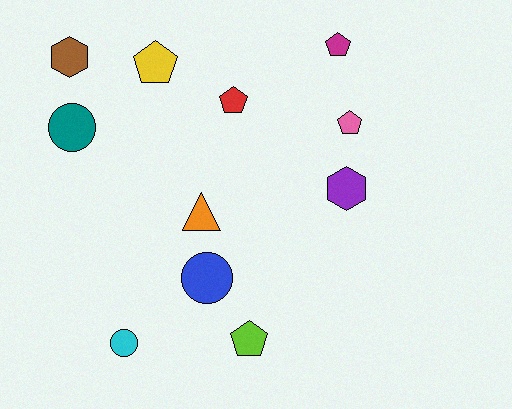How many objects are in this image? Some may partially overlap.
There are 11 objects.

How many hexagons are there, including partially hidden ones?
There are 2 hexagons.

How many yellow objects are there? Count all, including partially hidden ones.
There is 1 yellow object.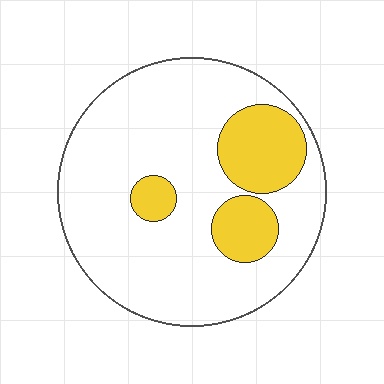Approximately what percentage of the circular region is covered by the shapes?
Approximately 20%.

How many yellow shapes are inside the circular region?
3.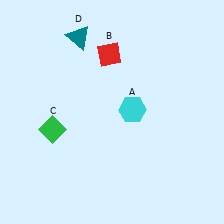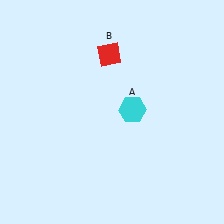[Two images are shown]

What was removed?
The green diamond (C), the teal triangle (D) were removed in Image 2.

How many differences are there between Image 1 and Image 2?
There are 2 differences between the two images.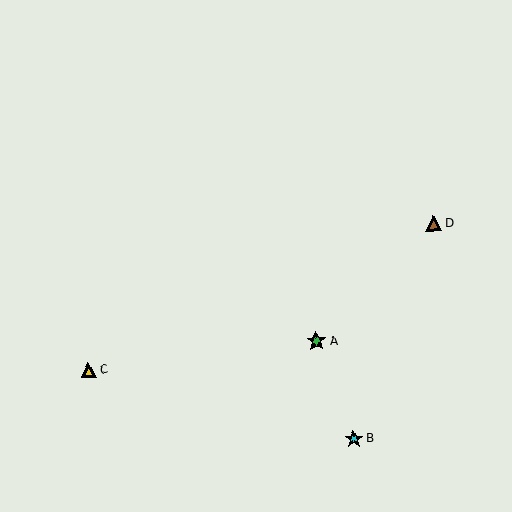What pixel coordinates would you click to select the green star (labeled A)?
Click at (316, 341) to select the green star A.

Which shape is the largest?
The green star (labeled A) is the largest.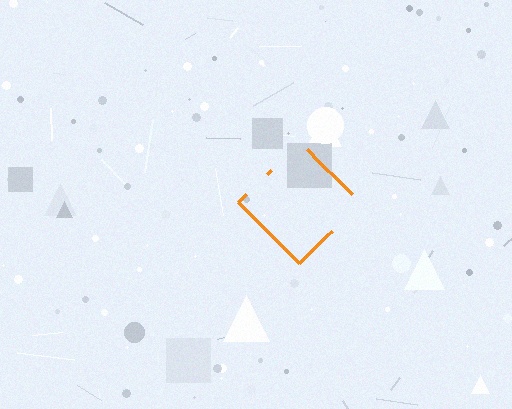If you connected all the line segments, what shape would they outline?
They would outline a diamond.